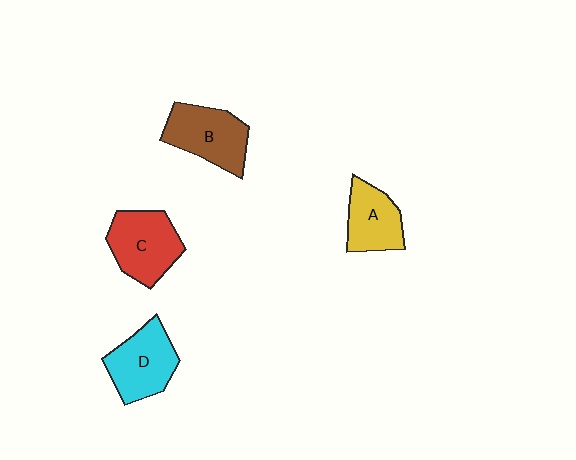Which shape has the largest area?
Shape C (red).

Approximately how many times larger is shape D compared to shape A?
Approximately 1.2 times.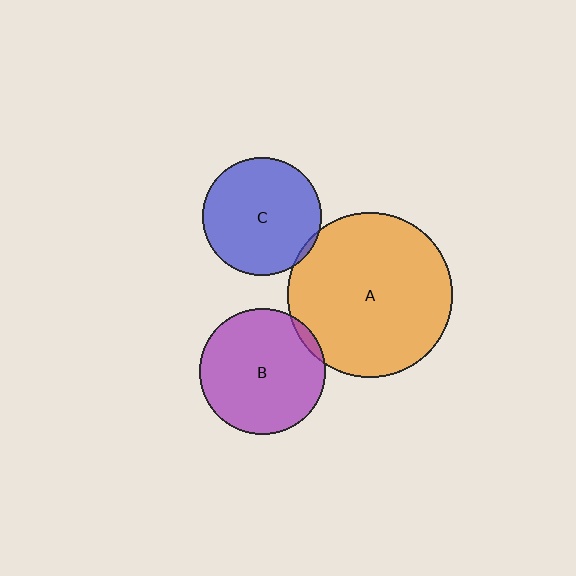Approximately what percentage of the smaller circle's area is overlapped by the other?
Approximately 5%.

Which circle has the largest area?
Circle A (orange).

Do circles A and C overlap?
Yes.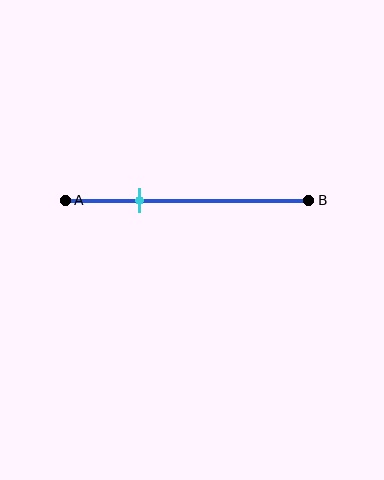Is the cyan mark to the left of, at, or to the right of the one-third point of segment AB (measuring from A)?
The cyan mark is approximately at the one-third point of segment AB.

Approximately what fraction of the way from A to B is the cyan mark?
The cyan mark is approximately 30% of the way from A to B.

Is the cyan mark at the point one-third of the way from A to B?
Yes, the mark is approximately at the one-third point.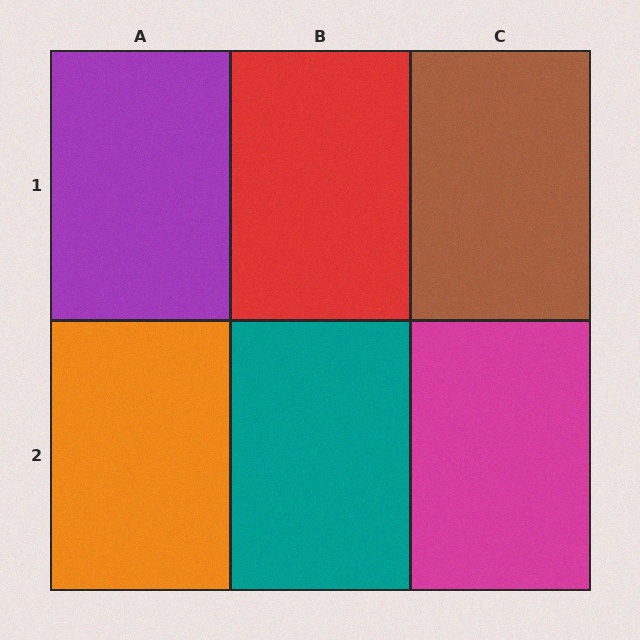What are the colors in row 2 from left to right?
Orange, teal, magenta.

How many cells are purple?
1 cell is purple.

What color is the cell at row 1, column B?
Red.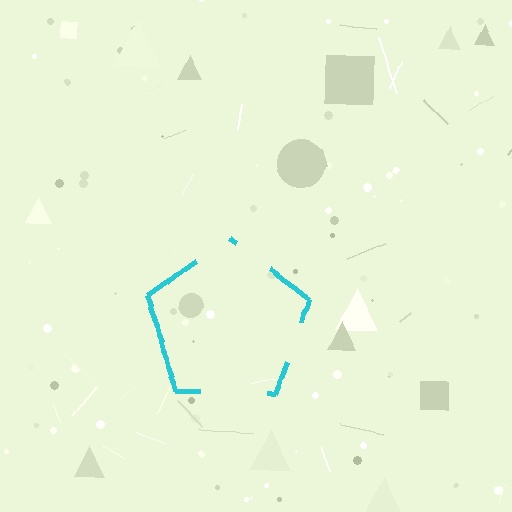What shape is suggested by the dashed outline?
The dashed outline suggests a pentagon.